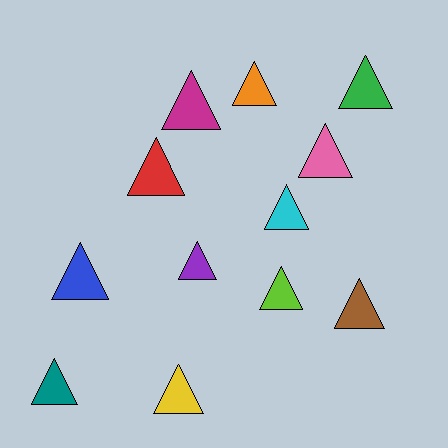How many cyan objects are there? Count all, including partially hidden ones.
There is 1 cyan object.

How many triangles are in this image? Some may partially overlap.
There are 12 triangles.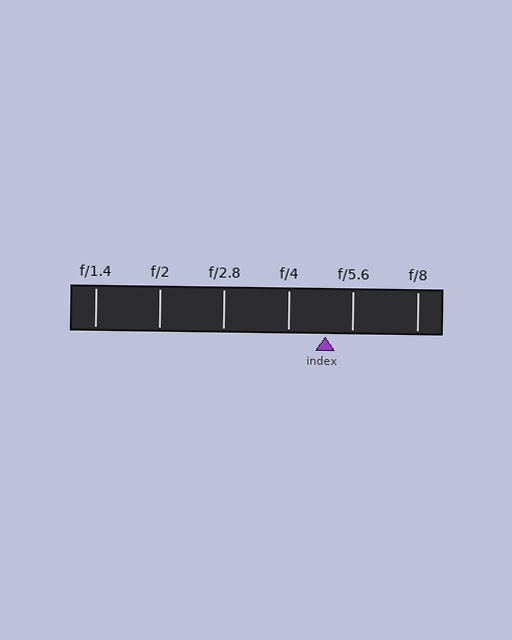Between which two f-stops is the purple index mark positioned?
The index mark is between f/4 and f/5.6.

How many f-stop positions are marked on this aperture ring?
There are 6 f-stop positions marked.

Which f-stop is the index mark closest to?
The index mark is closest to f/5.6.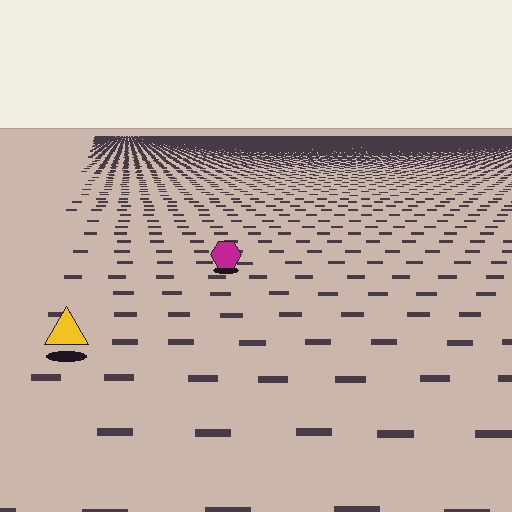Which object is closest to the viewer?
The yellow triangle is closest. The texture marks near it are larger and more spread out.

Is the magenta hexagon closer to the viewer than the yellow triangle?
No. The yellow triangle is closer — you can tell from the texture gradient: the ground texture is coarser near it.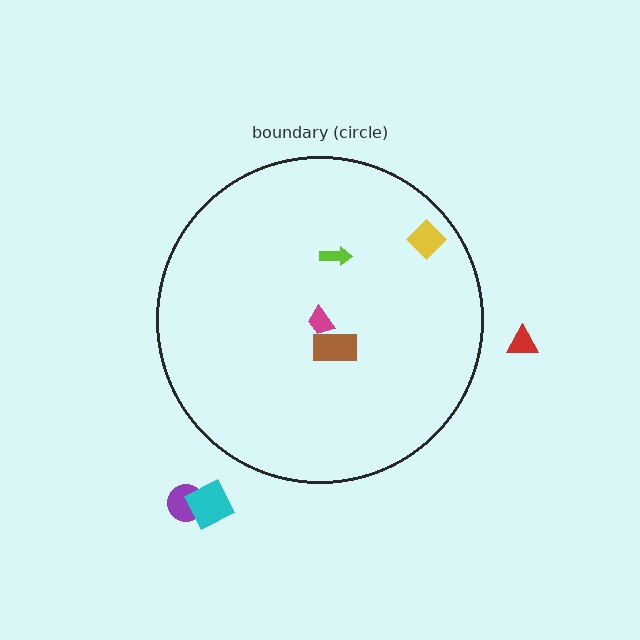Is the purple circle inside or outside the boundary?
Outside.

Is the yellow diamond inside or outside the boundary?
Inside.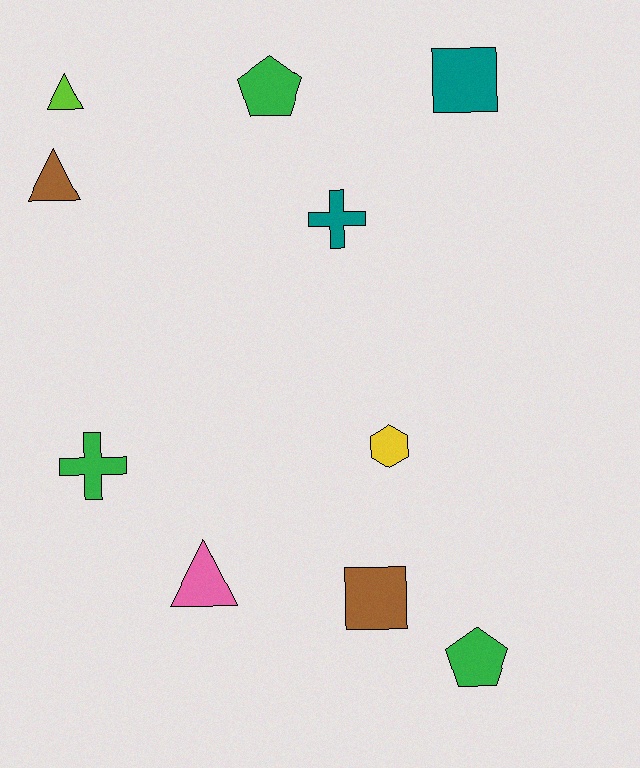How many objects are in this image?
There are 10 objects.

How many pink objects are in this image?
There is 1 pink object.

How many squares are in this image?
There are 2 squares.